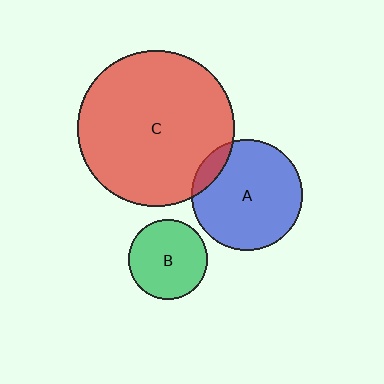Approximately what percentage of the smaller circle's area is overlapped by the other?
Approximately 10%.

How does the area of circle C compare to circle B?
Approximately 3.9 times.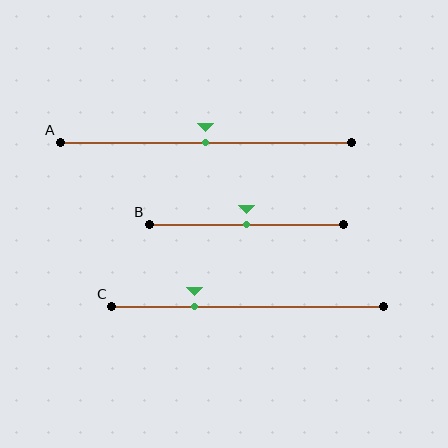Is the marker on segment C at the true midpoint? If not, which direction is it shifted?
No, the marker on segment C is shifted to the left by about 19% of the segment length.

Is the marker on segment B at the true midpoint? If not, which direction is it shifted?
Yes, the marker on segment B is at the true midpoint.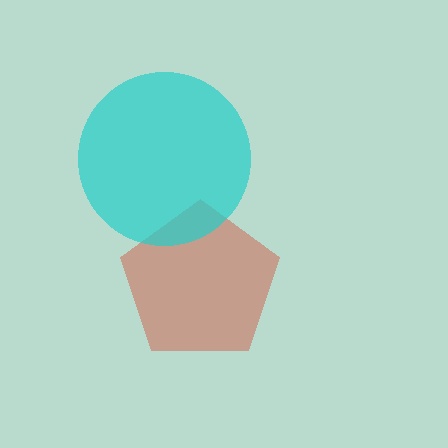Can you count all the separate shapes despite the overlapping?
Yes, there are 2 separate shapes.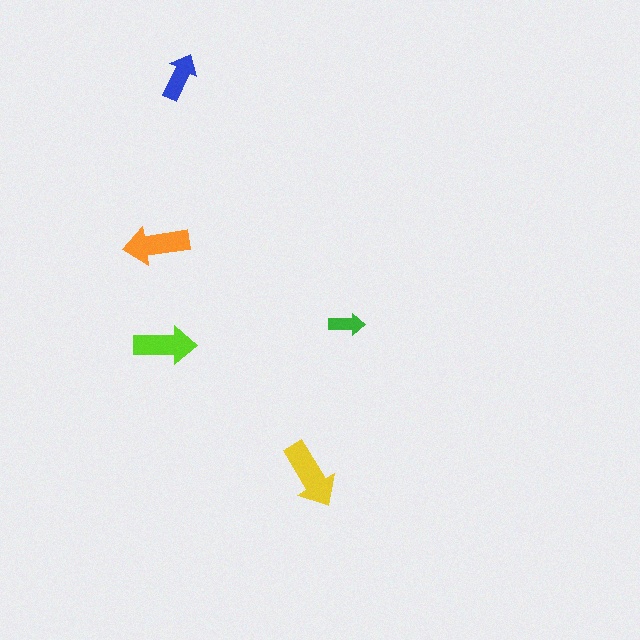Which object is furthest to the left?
The orange arrow is leftmost.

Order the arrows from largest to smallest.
the yellow one, the orange one, the lime one, the blue one, the green one.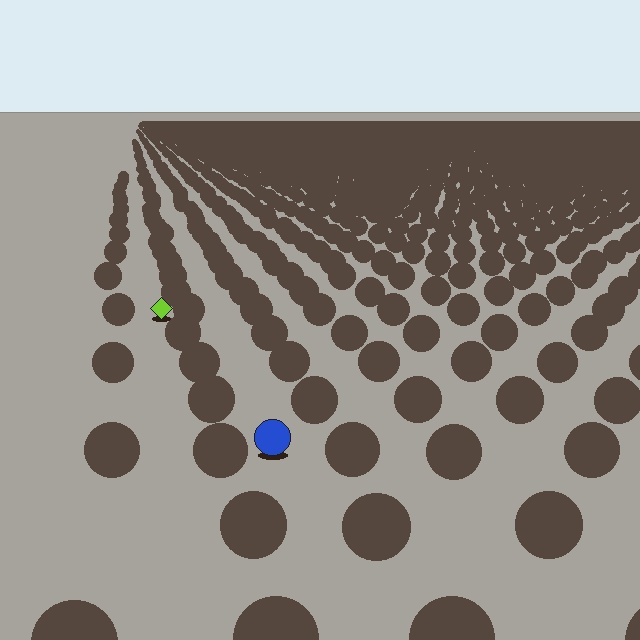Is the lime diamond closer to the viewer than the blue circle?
No. The blue circle is closer — you can tell from the texture gradient: the ground texture is coarser near it.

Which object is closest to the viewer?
The blue circle is closest. The texture marks near it are larger and more spread out.